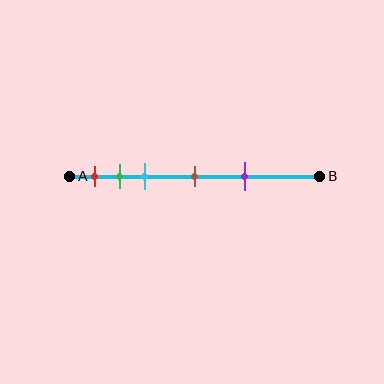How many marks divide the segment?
There are 5 marks dividing the segment.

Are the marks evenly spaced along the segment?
No, the marks are not evenly spaced.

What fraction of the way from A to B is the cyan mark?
The cyan mark is approximately 30% (0.3) of the way from A to B.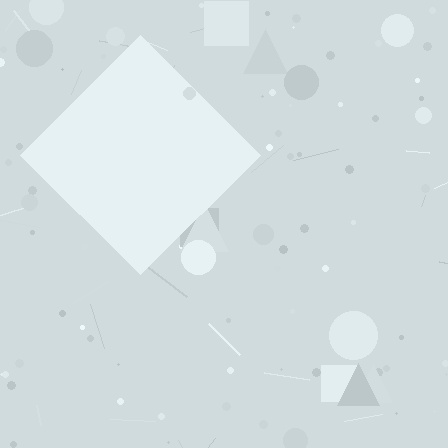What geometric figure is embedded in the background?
A diamond is embedded in the background.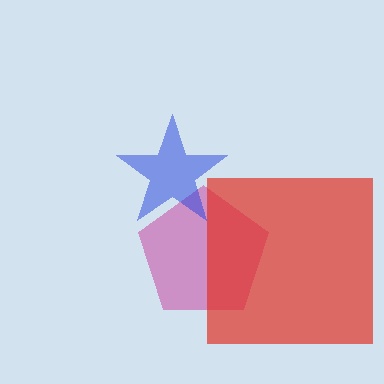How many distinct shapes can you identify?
There are 3 distinct shapes: a magenta pentagon, a blue star, a red square.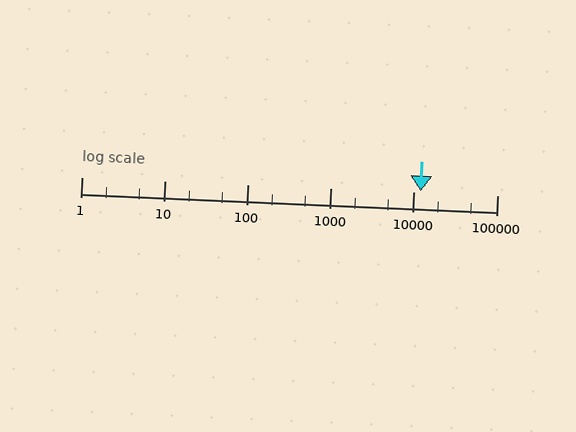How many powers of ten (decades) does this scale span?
The scale spans 5 decades, from 1 to 100000.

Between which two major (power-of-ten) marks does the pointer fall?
The pointer is between 10000 and 100000.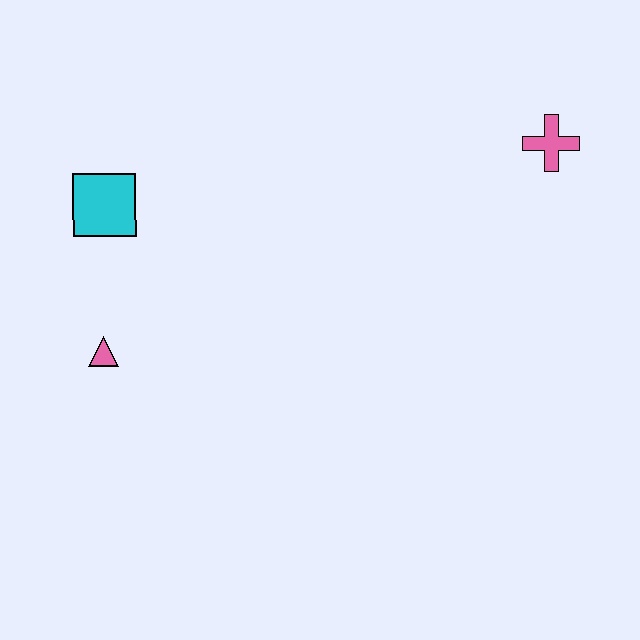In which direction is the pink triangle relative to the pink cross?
The pink triangle is to the left of the pink cross.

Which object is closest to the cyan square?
The pink triangle is closest to the cyan square.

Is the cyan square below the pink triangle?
No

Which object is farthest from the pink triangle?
The pink cross is farthest from the pink triangle.